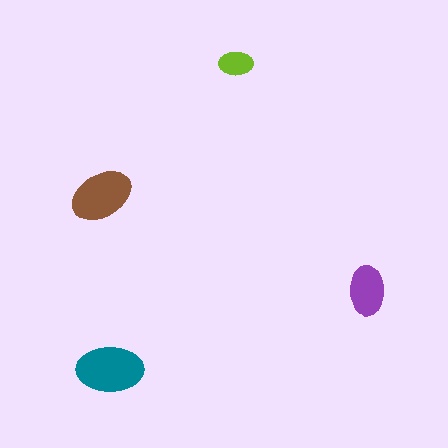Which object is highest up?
The lime ellipse is topmost.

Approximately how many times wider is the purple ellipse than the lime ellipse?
About 1.5 times wider.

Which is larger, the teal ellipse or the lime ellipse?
The teal one.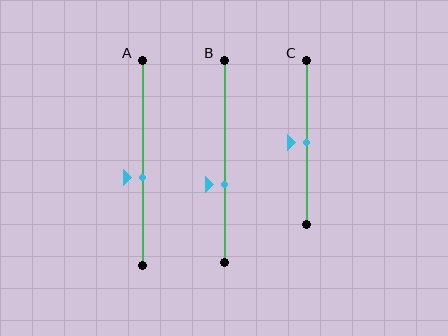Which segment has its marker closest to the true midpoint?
Segment C has its marker closest to the true midpoint.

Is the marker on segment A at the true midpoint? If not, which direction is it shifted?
No, the marker on segment A is shifted downward by about 7% of the segment length.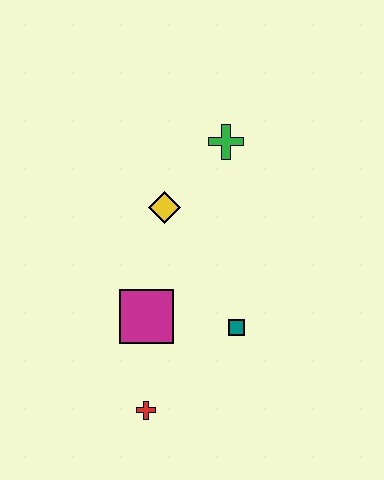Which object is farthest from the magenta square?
The green cross is farthest from the magenta square.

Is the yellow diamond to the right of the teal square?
No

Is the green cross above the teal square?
Yes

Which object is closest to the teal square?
The magenta square is closest to the teal square.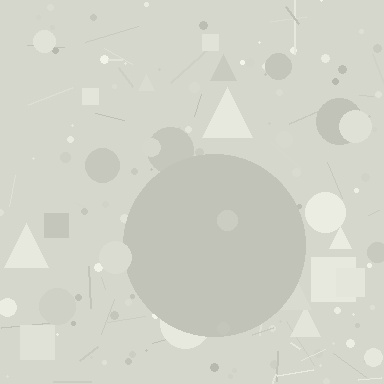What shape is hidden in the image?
A circle is hidden in the image.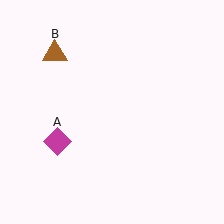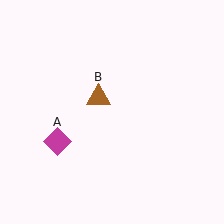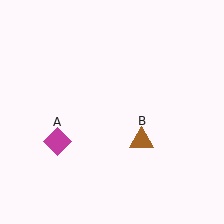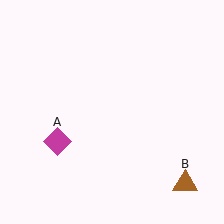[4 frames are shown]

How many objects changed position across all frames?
1 object changed position: brown triangle (object B).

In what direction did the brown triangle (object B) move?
The brown triangle (object B) moved down and to the right.